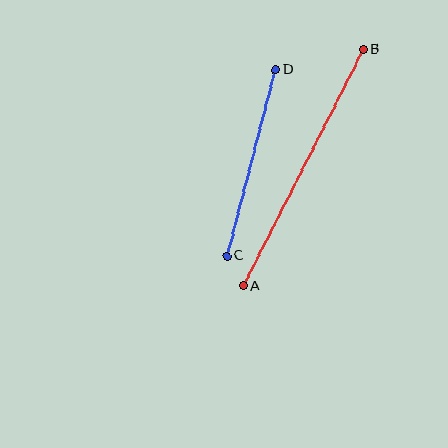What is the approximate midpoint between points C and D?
The midpoint is at approximately (251, 163) pixels.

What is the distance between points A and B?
The distance is approximately 265 pixels.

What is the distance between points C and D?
The distance is approximately 193 pixels.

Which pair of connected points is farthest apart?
Points A and B are farthest apart.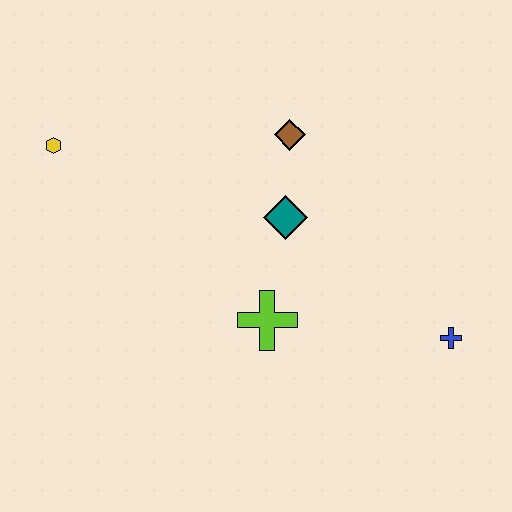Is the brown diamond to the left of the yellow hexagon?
No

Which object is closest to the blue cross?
The lime cross is closest to the blue cross.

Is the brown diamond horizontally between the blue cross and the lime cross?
Yes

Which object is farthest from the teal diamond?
The yellow hexagon is farthest from the teal diamond.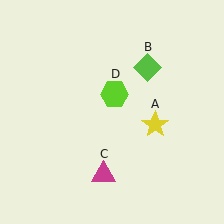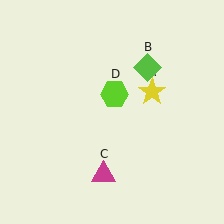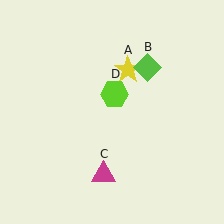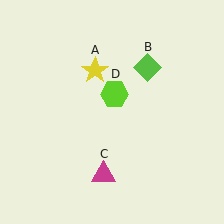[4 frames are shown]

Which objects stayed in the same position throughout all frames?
Lime diamond (object B) and magenta triangle (object C) and lime hexagon (object D) remained stationary.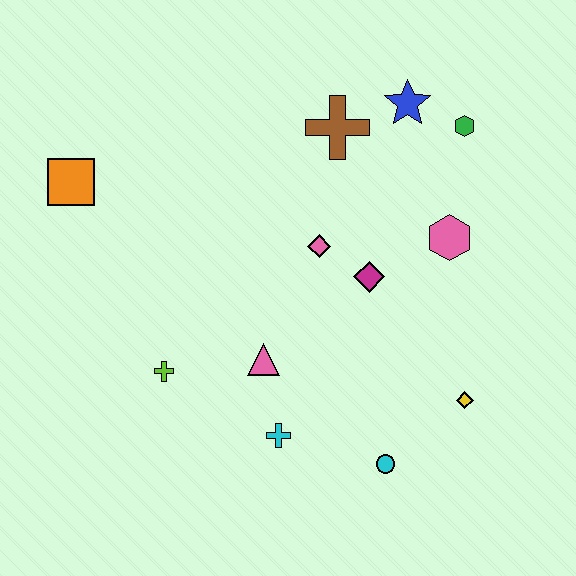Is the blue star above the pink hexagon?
Yes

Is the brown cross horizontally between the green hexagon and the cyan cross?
Yes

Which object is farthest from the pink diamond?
The orange square is farthest from the pink diamond.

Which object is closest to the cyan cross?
The pink triangle is closest to the cyan cross.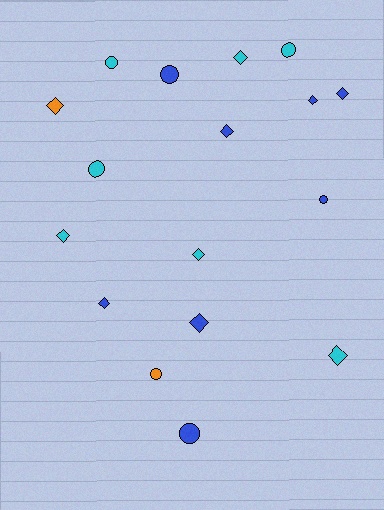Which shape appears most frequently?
Diamond, with 10 objects.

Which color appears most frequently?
Blue, with 8 objects.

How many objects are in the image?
There are 17 objects.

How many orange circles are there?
There is 1 orange circle.